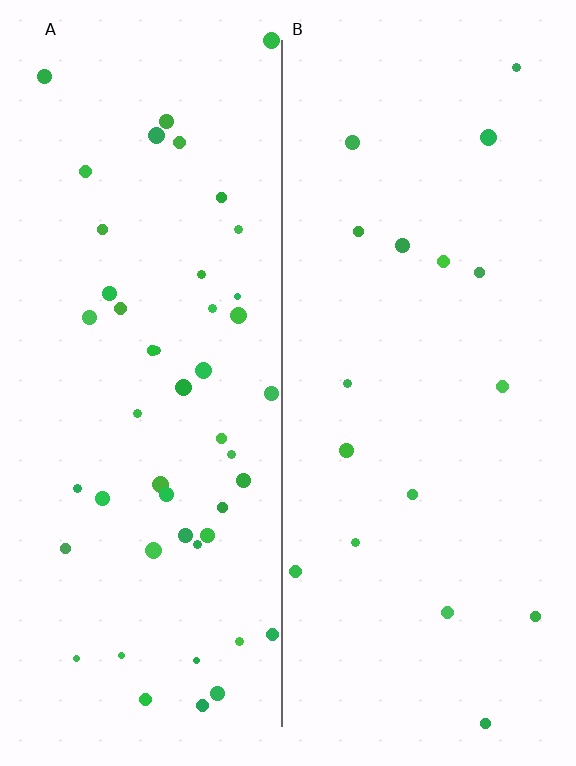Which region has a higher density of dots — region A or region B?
A (the left).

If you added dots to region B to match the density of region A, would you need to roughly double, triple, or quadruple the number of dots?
Approximately triple.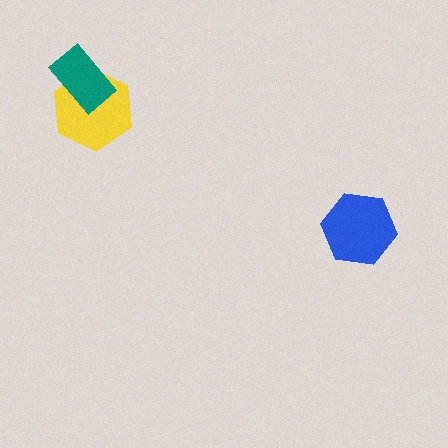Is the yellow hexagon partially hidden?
Yes, it is partially covered by another shape.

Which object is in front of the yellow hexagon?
The teal rectangle is in front of the yellow hexagon.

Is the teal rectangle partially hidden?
No, no other shape covers it.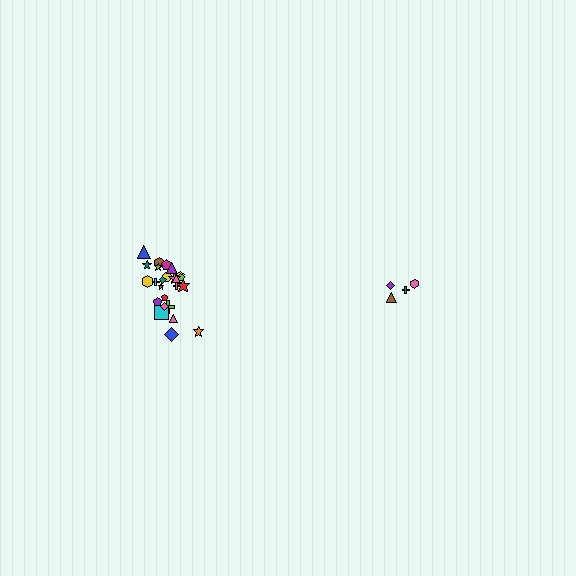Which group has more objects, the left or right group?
The left group.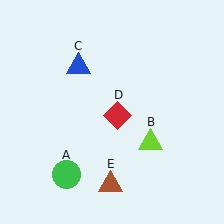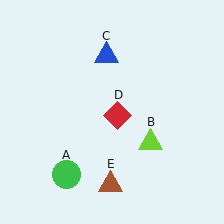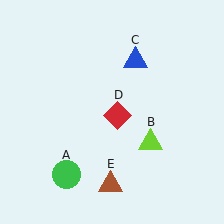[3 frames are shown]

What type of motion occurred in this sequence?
The blue triangle (object C) rotated clockwise around the center of the scene.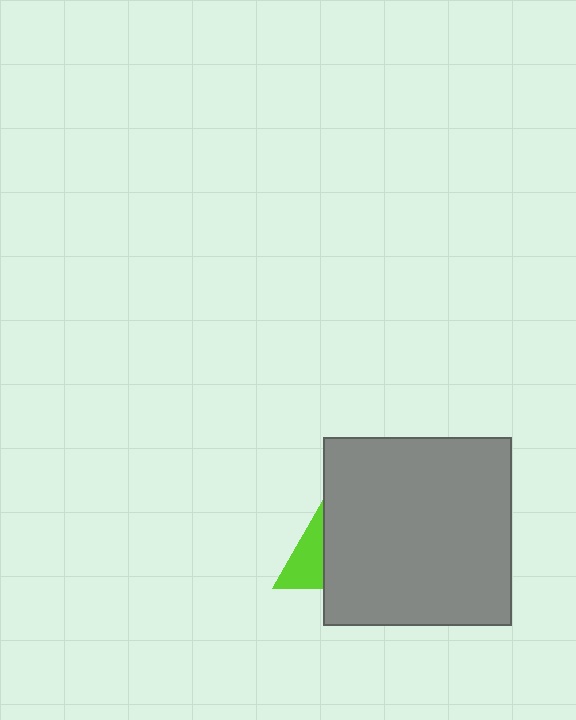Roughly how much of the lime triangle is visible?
A small part of it is visible (roughly 38%).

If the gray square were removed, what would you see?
You would see the complete lime triangle.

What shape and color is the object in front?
The object in front is a gray square.